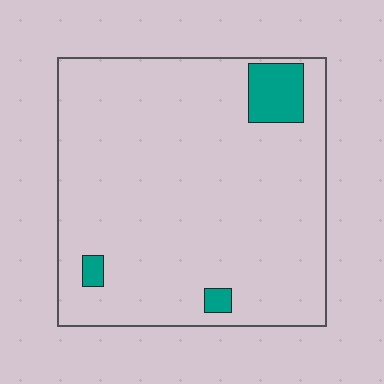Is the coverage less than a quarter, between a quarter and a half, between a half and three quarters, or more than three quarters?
Less than a quarter.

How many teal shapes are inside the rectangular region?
3.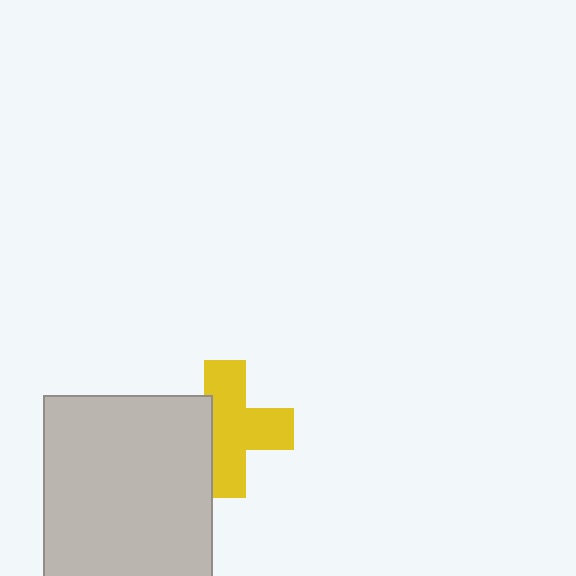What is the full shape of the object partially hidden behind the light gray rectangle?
The partially hidden object is a yellow cross.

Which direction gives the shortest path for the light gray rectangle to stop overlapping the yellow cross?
Moving left gives the shortest separation.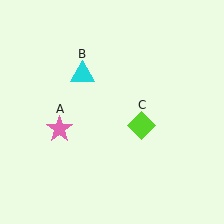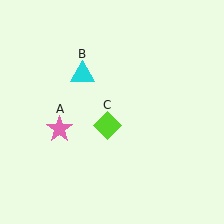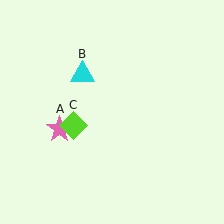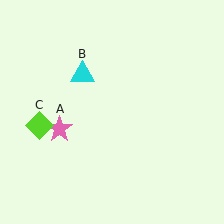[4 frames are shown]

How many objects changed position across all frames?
1 object changed position: lime diamond (object C).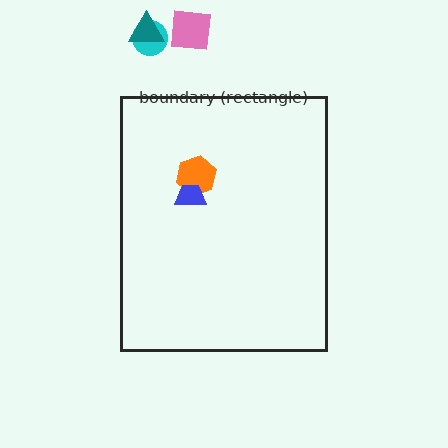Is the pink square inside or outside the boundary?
Outside.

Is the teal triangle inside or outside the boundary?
Outside.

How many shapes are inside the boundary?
2 inside, 3 outside.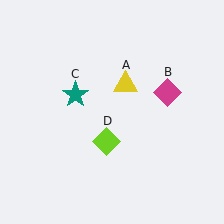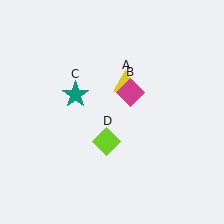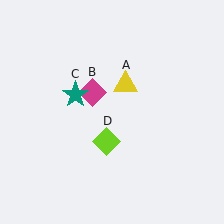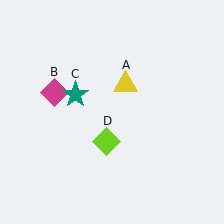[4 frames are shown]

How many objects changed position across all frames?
1 object changed position: magenta diamond (object B).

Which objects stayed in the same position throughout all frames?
Yellow triangle (object A) and teal star (object C) and lime diamond (object D) remained stationary.